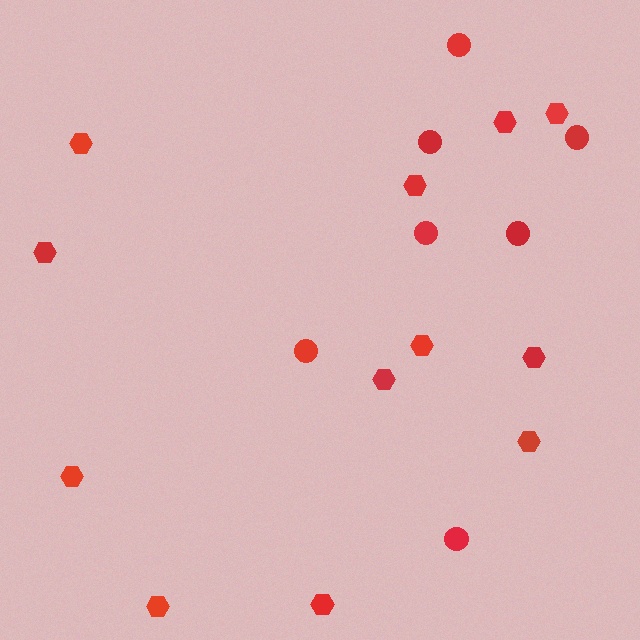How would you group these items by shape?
There are 2 groups: one group of hexagons (12) and one group of circles (7).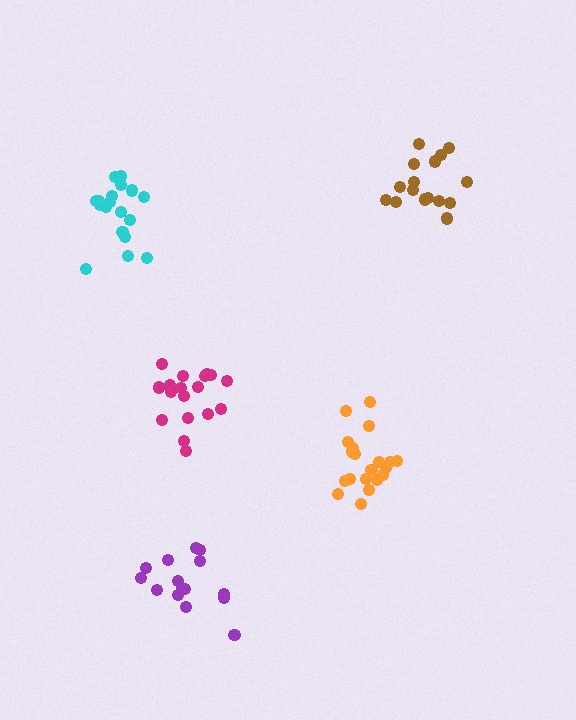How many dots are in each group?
Group 1: 15 dots, Group 2: 16 dots, Group 3: 21 dots, Group 4: 19 dots, Group 5: 18 dots (89 total).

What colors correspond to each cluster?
The clusters are colored: purple, brown, orange, magenta, cyan.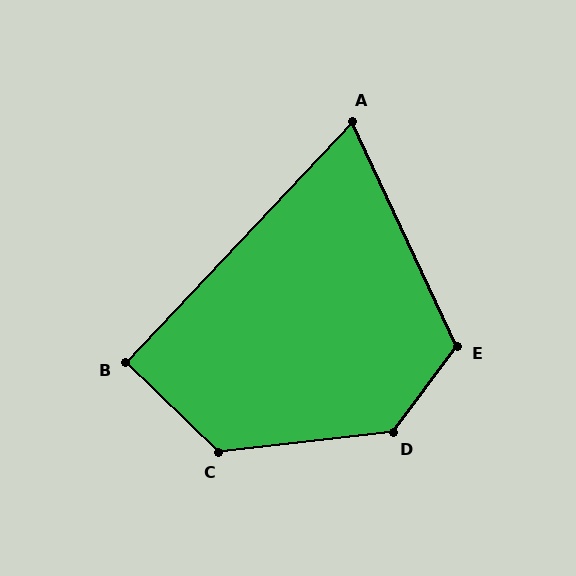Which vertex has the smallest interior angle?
A, at approximately 68 degrees.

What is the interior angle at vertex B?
Approximately 91 degrees (approximately right).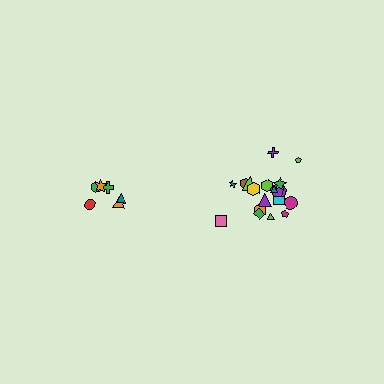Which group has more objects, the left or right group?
The right group.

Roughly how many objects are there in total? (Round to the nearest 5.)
Roughly 30 objects in total.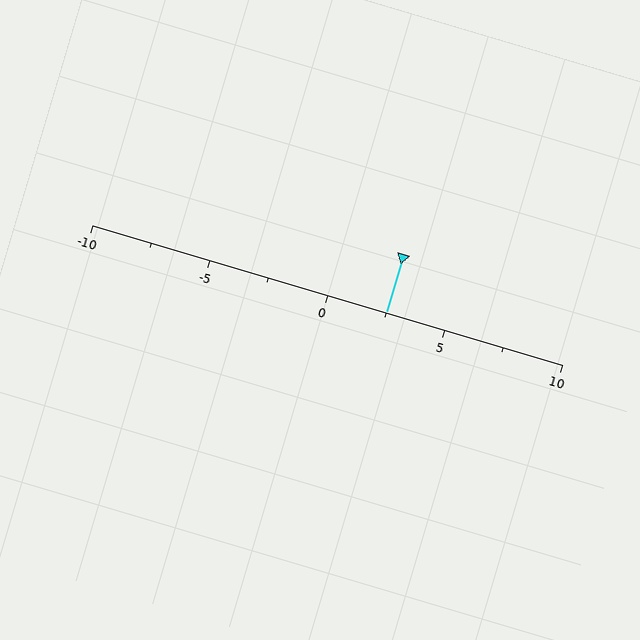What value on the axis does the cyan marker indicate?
The marker indicates approximately 2.5.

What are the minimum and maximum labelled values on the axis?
The axis runs from -10 to 10.